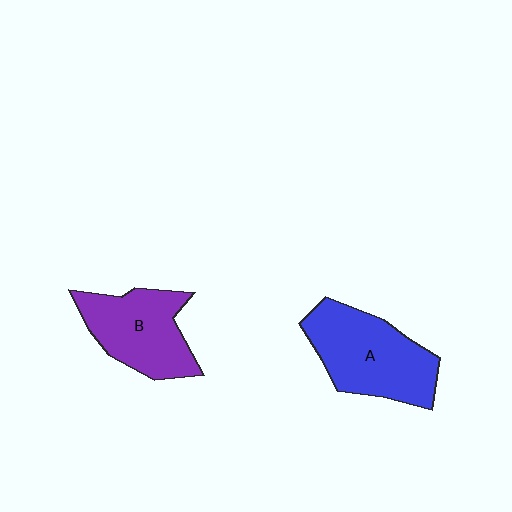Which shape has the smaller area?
Shape B (purple).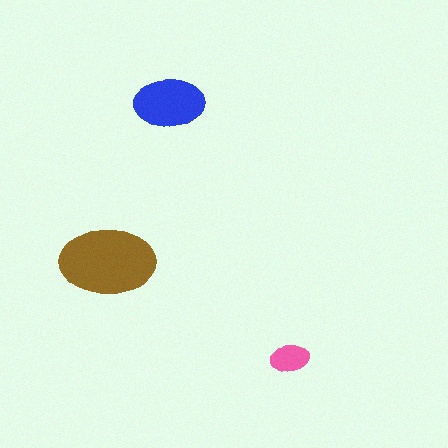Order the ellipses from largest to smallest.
the brown one, the blue one, the pink one.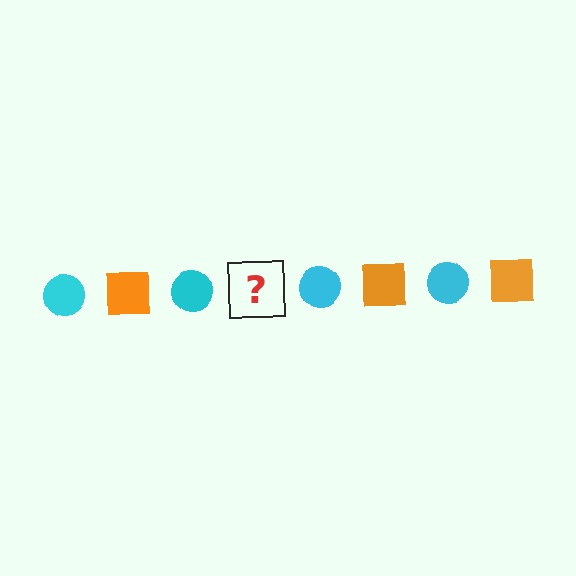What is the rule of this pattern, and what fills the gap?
The rule is that the pattern alternates between cyan circle and orange square. The gap should be filled with an orange square.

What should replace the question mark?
The question mark should be replaced with an orange square.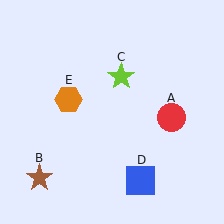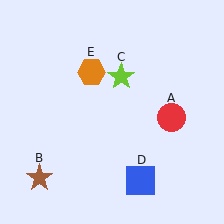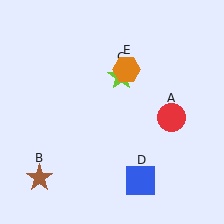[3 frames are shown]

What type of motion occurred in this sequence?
The orange hexagon (object E) rotated clockwise around the center of the scene.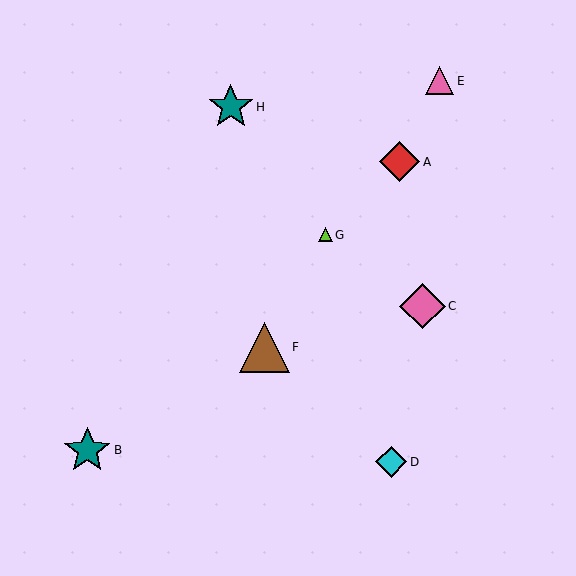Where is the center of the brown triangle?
The center of the brown triangle is at (264, 347).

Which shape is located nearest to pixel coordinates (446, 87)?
The pink triangle (labeled E) at (440, 81) is nearest to that location.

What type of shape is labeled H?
Shape H is a teal star.